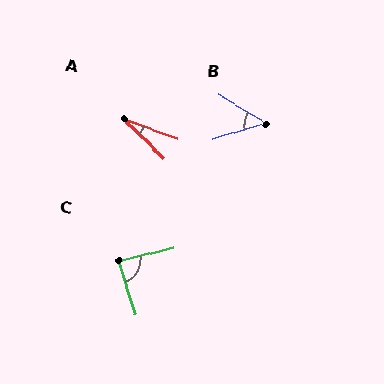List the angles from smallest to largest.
A (24°), B (48°), C (86°).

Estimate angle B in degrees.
Approximately 48 degrees.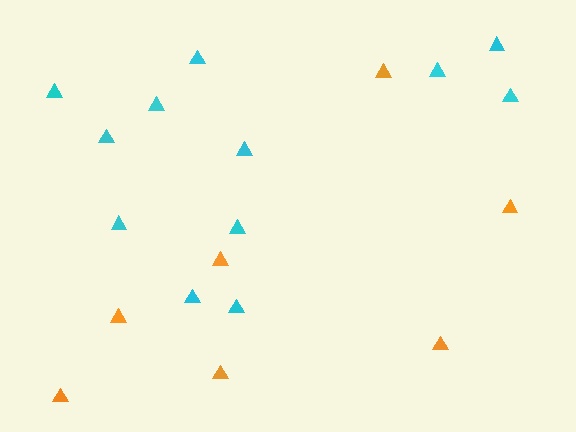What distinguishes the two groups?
There are 2 groups: one group of orange triangles (7) and one group of cyan triangles (12).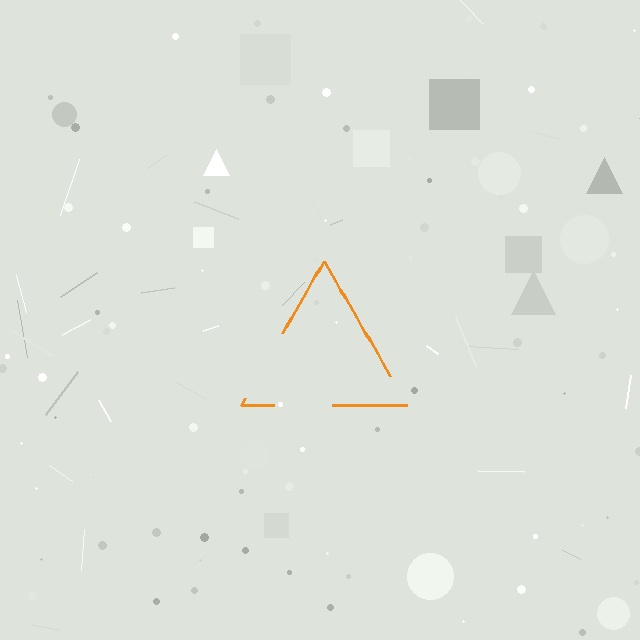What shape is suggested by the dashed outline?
The dashed outline suggests a triangle.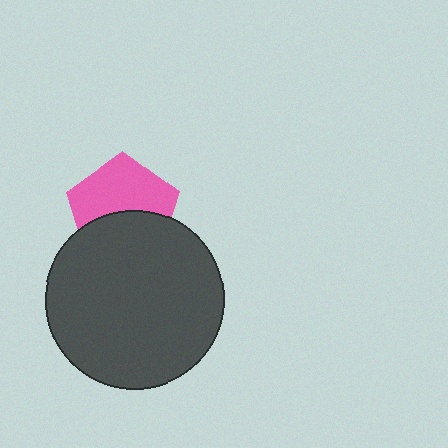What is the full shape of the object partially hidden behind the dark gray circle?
The partially hidden object is a pink pentagon.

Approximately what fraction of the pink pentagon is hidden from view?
Roughly 45% of the pink pentagon is hidden behind the dark gray circle.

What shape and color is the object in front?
The object in front is a dark gray circle.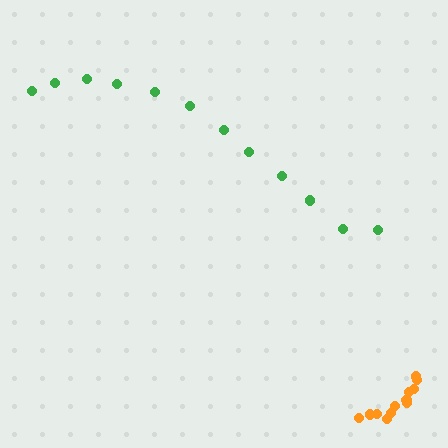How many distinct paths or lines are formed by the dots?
There are 2 distinct paths.